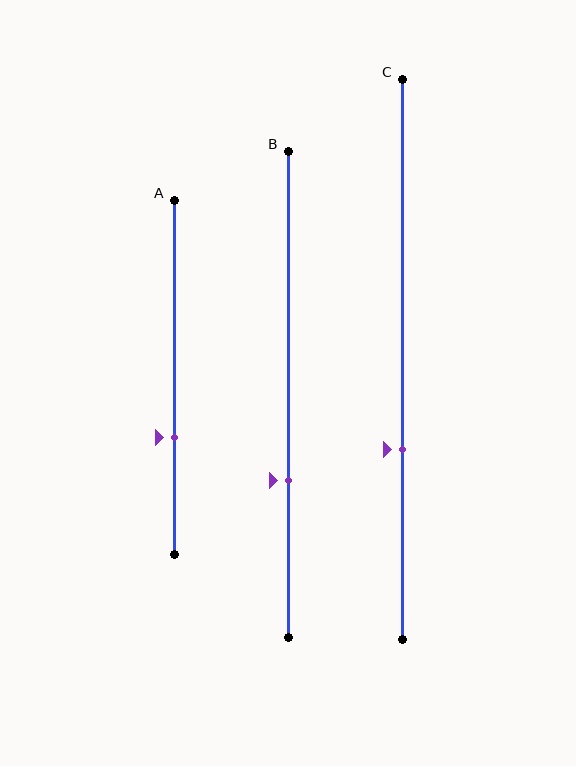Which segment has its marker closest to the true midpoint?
Segment C has its marker closest to the true midpoint.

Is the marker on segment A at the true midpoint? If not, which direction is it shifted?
No, the marker on segment A is shifted downward by about 17% of the segment length.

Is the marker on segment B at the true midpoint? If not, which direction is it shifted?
No, the marker on segment B is shifted downward by about 18% of the segment length.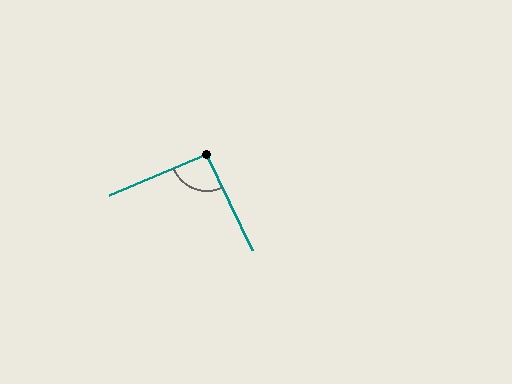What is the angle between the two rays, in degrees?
Approximately 93 degrees.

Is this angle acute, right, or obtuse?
It is approximately a right angle.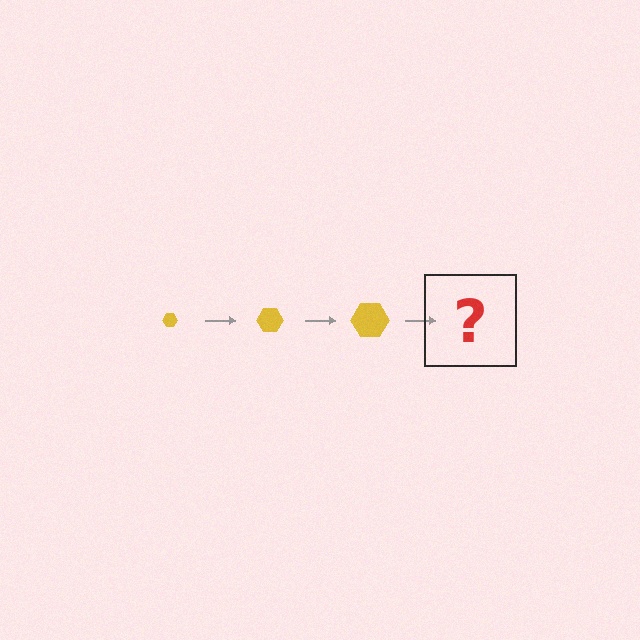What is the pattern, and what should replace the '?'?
The pattern is that the hexagon gets progressively larger each step. The '?' should be a yellow hexagon, larger than the previous one.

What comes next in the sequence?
The next element should be a yellow hexagon, larger than the previous one.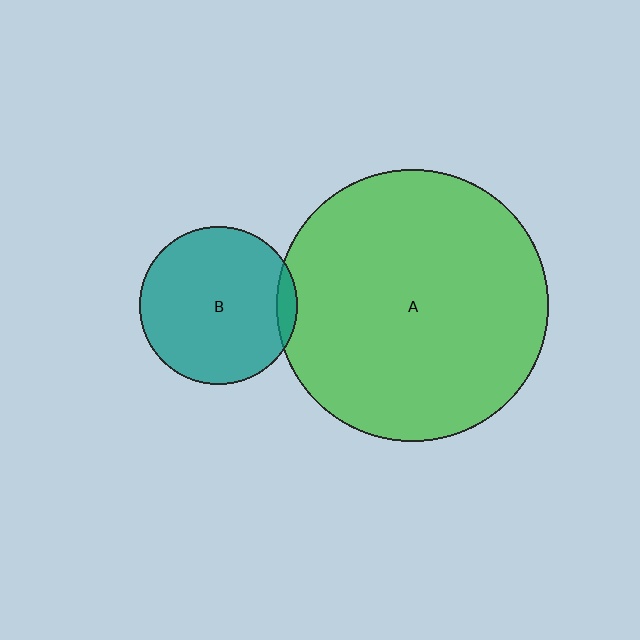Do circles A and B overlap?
Yes.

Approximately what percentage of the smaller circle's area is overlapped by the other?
Approximately 5%.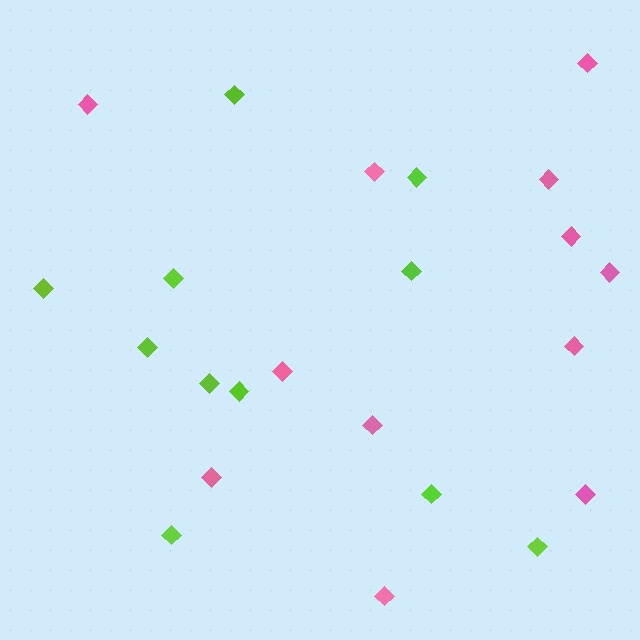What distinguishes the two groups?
There are 2 groups: one group of lime diamonds (11) and one group of pink diamonds (12).